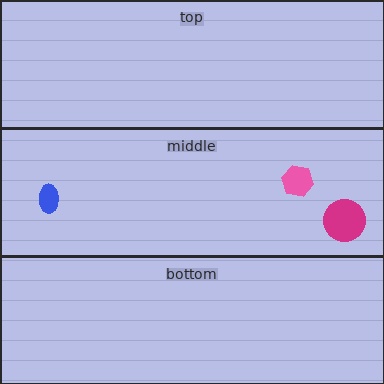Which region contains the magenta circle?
The middle region.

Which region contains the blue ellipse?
The middle region.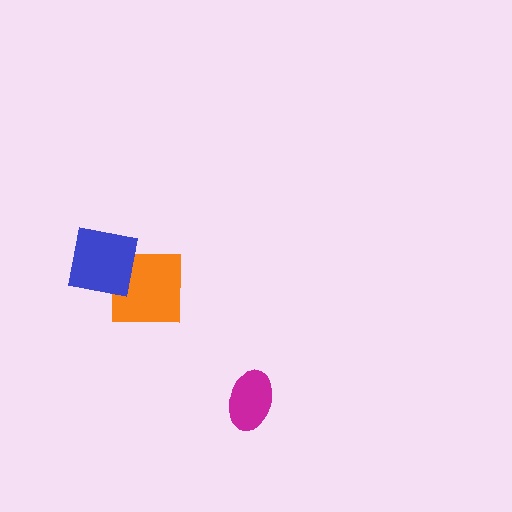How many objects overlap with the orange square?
1 object overlaps with the orange square.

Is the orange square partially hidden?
Yes, it is partially covered by another shape.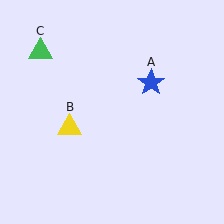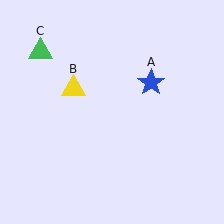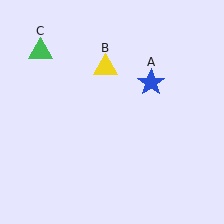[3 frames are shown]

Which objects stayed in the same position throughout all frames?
Blue star (object A) and green triangle (object C) remained stationary.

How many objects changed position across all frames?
1 object changed position: yellow triangle (object B).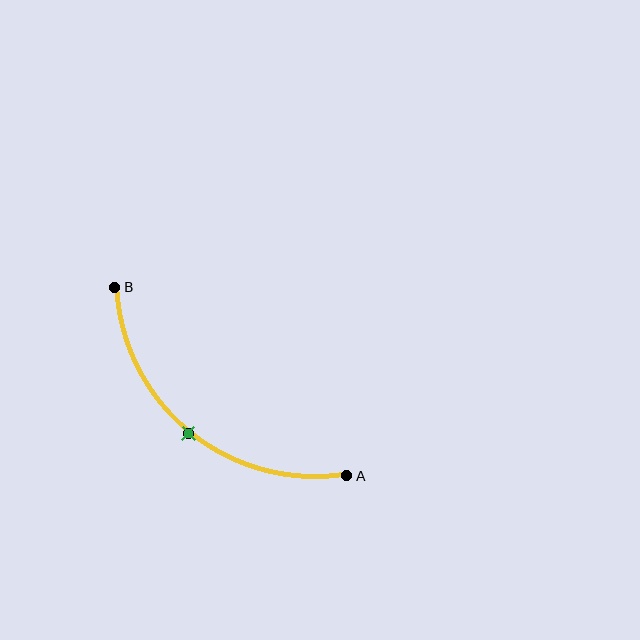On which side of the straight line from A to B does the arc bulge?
The arc bulges below and to the left of the straight line connecting A and B.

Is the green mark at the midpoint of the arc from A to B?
Yes. The green mark lies on the arc at equal arc-length from both A and B — it is the arc midpoint.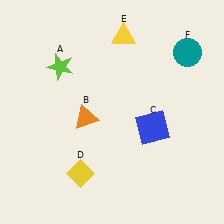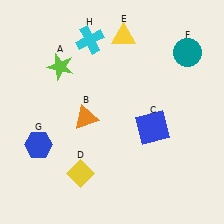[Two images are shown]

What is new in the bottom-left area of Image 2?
A blue hexagon (G) was added in the bottom-left area of Image 2.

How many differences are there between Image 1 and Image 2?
There are 2 differences between the two images.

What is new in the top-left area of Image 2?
A cyan cross (H) was added in the top-left area of Image 2.